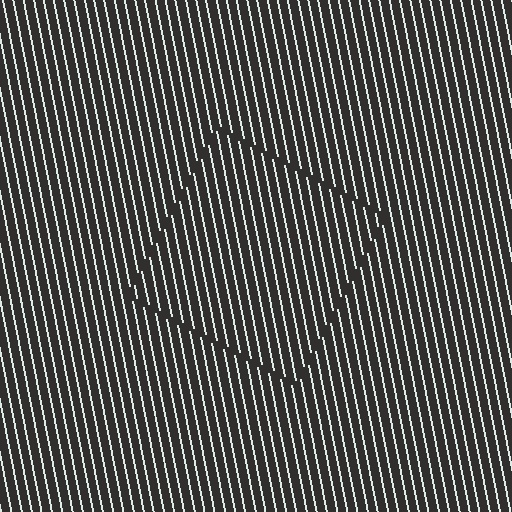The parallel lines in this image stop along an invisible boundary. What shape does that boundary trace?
An illusory square. The interior of the shape contains the same grating, shifted by half a period — the contour is defined by the phase discontinuity where line-ends from the inner and outer gratings abut.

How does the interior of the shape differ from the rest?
The interior of the shape contains the same grating, shifted by half a period — the contour is defined by the phase discontinuity where line-ends from the inner and outer gratings abut.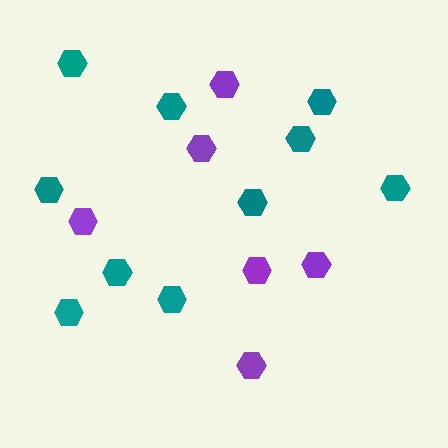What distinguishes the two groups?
There are 2 groups: one group of teal hexagons (10) and one group of purple hexagons (6).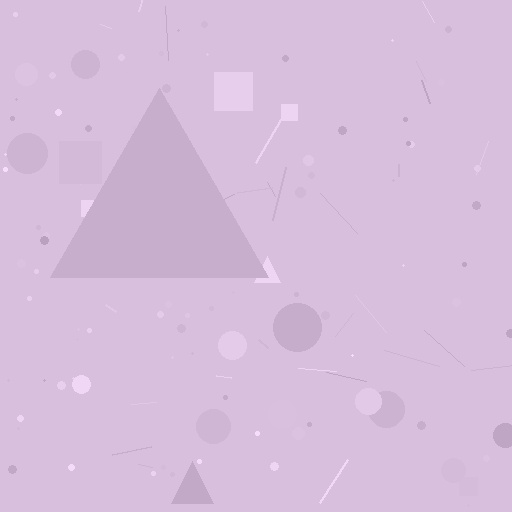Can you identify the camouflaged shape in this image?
The camouflaged shape is a triangle.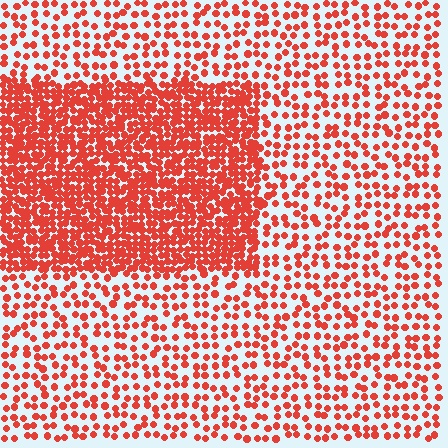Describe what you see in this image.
The image contains small red elements arranged at two different densities. A rectangle-shaped region is visible where the elements are more densely packed than the surrounding area.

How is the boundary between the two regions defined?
The boundary is defined by a change in element density (approximately 2.5x ratio). All elements are the same color, size, and shape.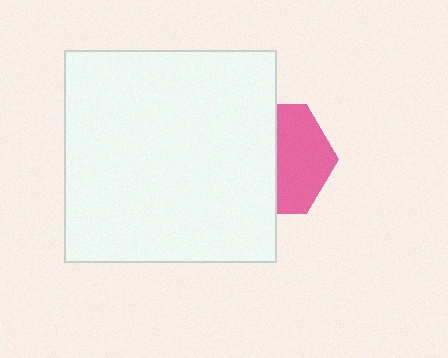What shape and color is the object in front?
The object in front is a white square.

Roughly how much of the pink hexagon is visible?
About half of it is visible (roughly 47%).